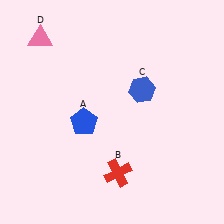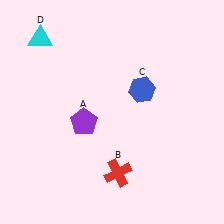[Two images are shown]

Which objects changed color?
A changed from blue to purple. D changed from pink to cyan.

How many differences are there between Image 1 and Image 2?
There are 2 differences between the two images.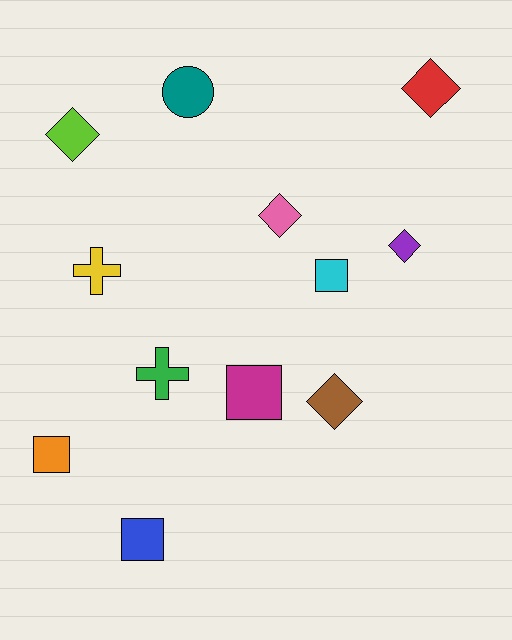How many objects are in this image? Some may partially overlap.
There are 12 objects.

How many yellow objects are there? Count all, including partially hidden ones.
There is 1 yellow object.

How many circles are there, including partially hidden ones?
There is 1 circle.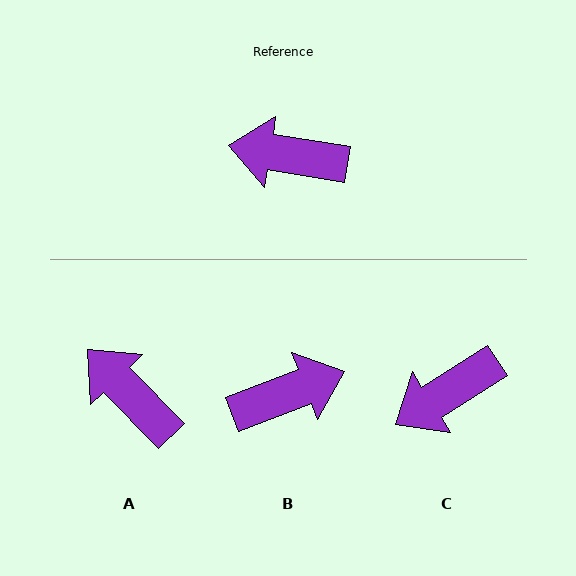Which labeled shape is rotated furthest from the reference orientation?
B, about 150 degrees away.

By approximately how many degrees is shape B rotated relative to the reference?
Approximately 150 degrees clockwise.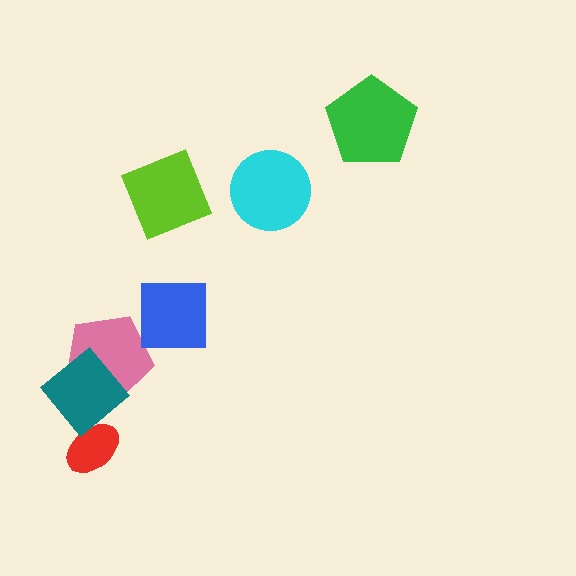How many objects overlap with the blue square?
0 objects overlap with the blue square.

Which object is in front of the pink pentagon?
The teal diamond is in front of the pink pentagon.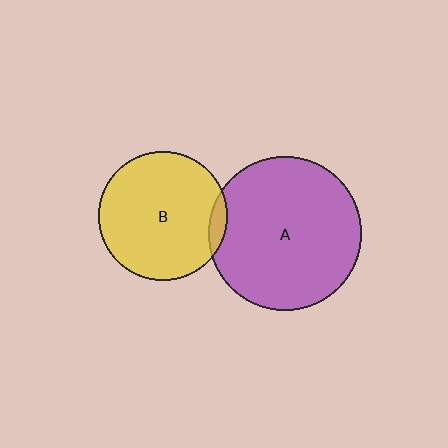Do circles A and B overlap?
Yes.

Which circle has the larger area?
Circle A (purple).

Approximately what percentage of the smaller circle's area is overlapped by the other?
Approximately 5%.